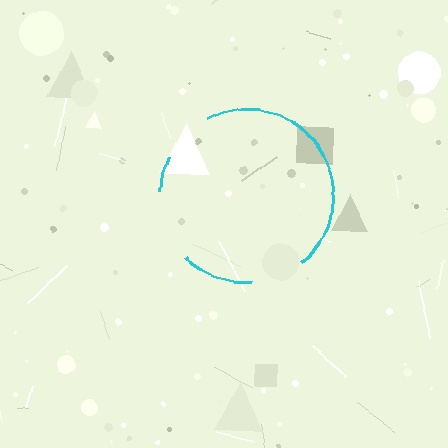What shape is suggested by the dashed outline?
The dashed outline suggests a circle.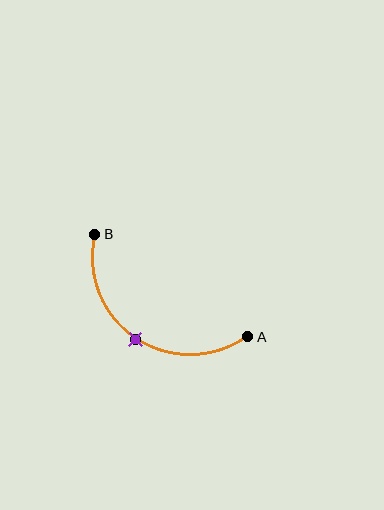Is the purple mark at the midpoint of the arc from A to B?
Yes. The purple mark lies on the arc at equal arc-length from both A and B — it is the arc midpoint.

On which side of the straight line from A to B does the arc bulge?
The arc bulges below and to the left of the straight line connecting A and B.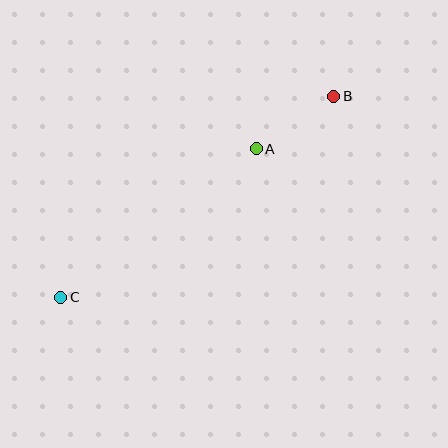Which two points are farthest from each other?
Points B and C are farthest from each other.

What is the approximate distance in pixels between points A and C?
The distance between A and C is approximately 245 pixels.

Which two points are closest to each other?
Points A and B are closest to each other.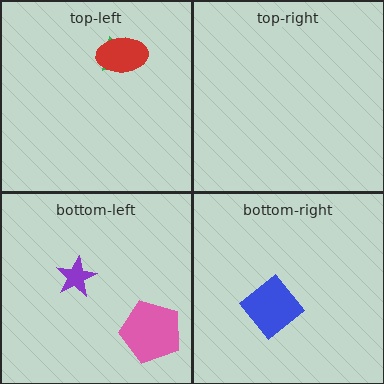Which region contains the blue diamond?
The bottom-right region.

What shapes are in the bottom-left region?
The pink pentagon, the purple star.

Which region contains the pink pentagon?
The bottom-left region.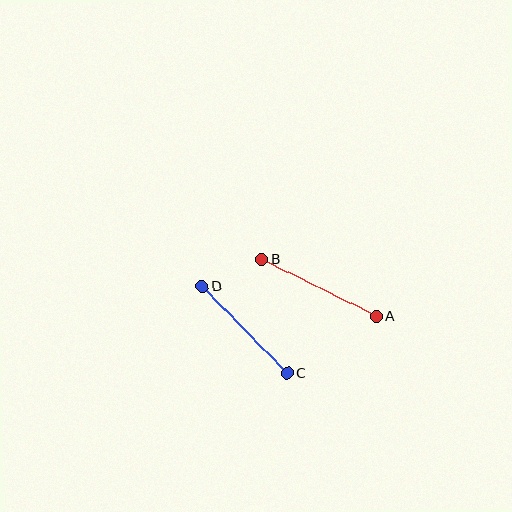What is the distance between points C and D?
The distance is approximately 121 pixels.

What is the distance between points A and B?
The distance is approximately 128 pixels.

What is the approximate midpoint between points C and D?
The midpoint is at approximately (245, 330) pixels.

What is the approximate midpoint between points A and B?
The midpoint is at approximately (319, 288) pixels.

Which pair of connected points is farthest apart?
Points A and B are farthest apart.